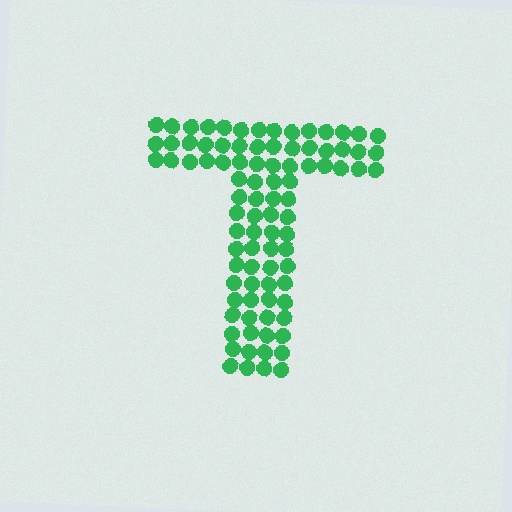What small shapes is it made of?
It is made of small circles.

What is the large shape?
The large shape is the letter T.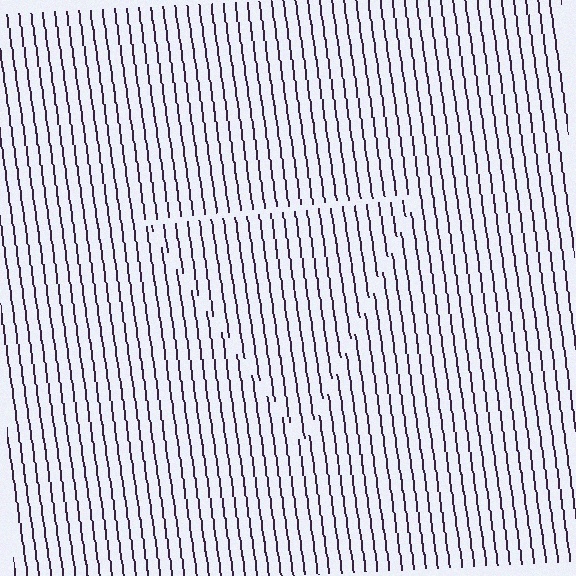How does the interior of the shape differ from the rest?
The interior of the shape contains the same grating, shifted by half a period — the contour is defined by the phase discontinuity where line-ends from the inner and outer gratings abut.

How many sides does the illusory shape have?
3 sides — the line-ends trace a triangle.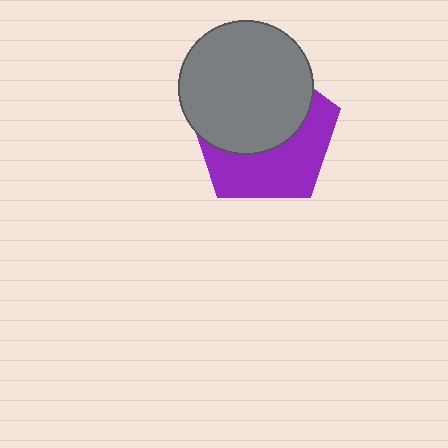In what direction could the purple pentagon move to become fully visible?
The purple pentagon could move down. That would shift it out from behind the gray circle entirely.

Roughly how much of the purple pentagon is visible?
About half of it is visible (roughly 46%).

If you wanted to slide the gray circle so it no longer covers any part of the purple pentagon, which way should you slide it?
Slide it up — that is the most direct way to separate the two shapes.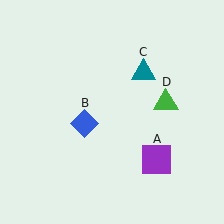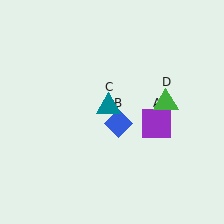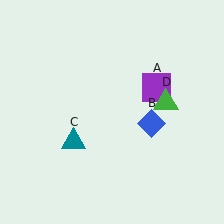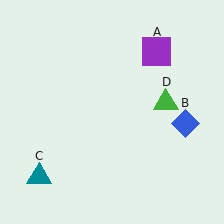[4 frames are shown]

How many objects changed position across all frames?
3 objects changed position: purple square (object A), blue diamond (object B), teal triangle (object C).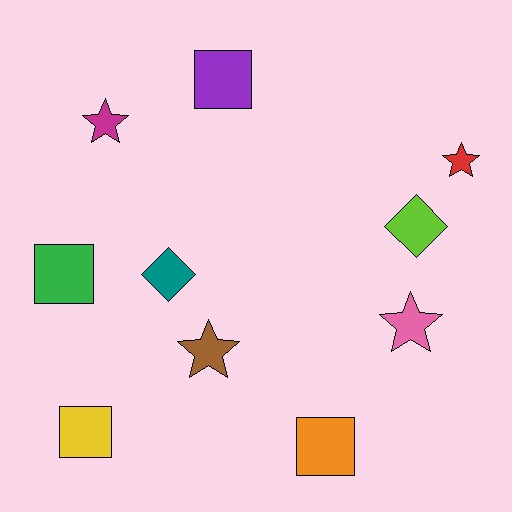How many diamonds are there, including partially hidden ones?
There are 2 diamonds.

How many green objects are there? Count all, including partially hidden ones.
There is 1 green object.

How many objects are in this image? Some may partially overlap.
There are 10 objects.